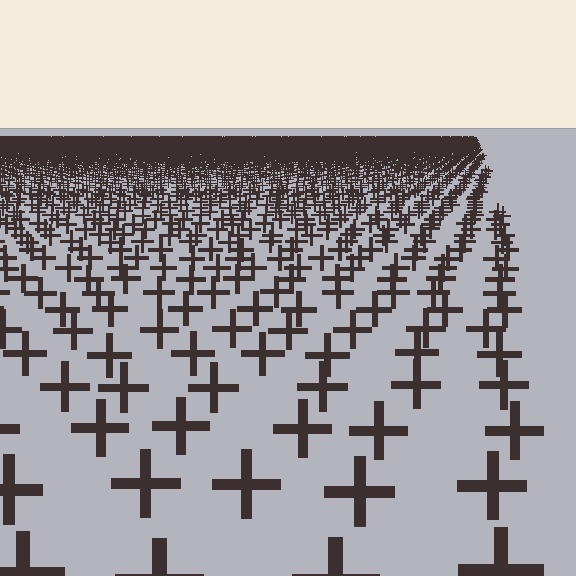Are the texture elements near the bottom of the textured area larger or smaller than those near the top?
Larger. Near the bottom, elements are closer to the viewer and appear at a bigger on-screen size.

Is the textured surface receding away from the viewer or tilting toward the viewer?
The surface is receding away from the viewer. Texture elements get smaller and denser toward the top.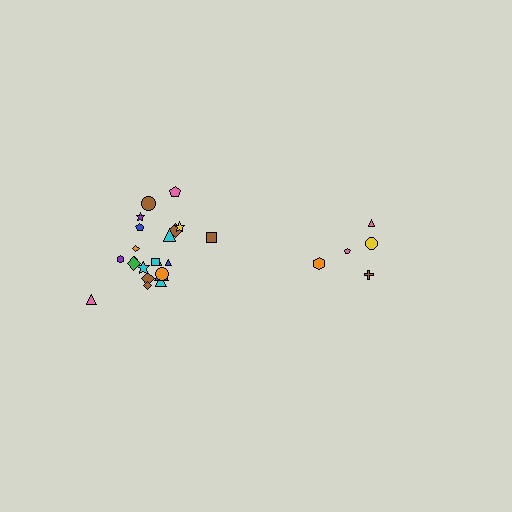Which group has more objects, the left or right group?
The left group.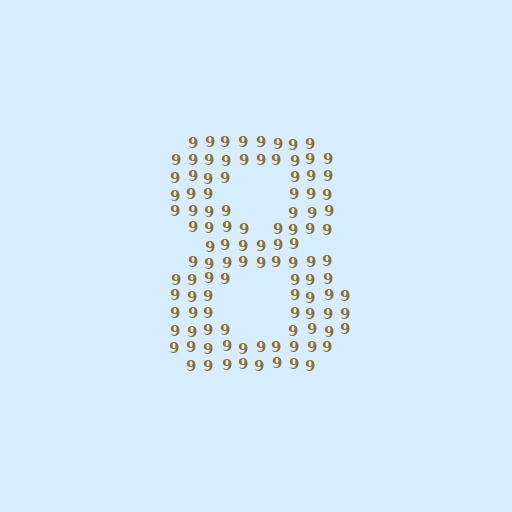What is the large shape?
The large shape is the digit 8.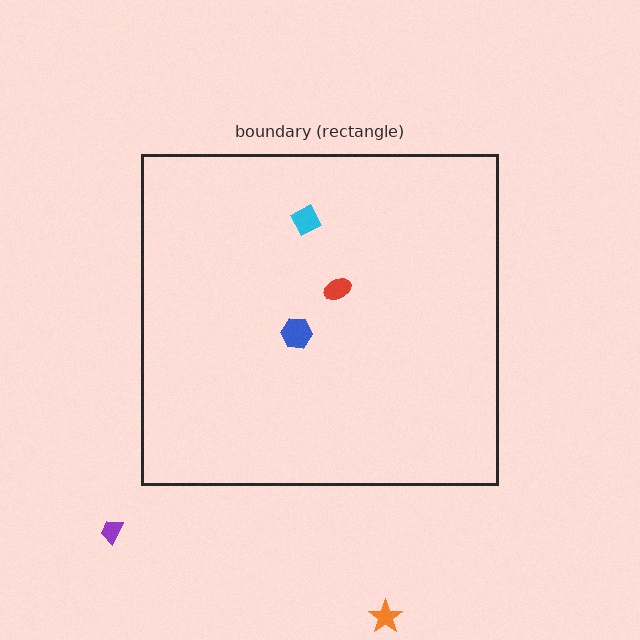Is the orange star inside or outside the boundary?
Outside.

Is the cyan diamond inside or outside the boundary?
Inside.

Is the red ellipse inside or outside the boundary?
Inside.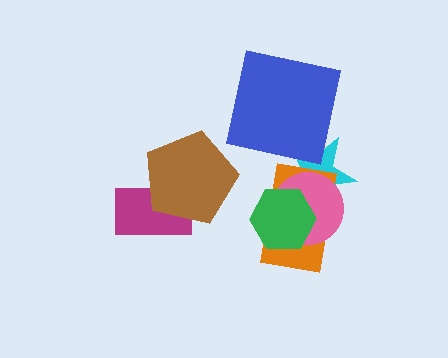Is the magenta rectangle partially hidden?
Yes, it is partially covered by another shape.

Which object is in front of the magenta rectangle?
The brown pentagon is in front of the magenta rectangle.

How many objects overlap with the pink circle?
3 objects overlap with the pink circle.